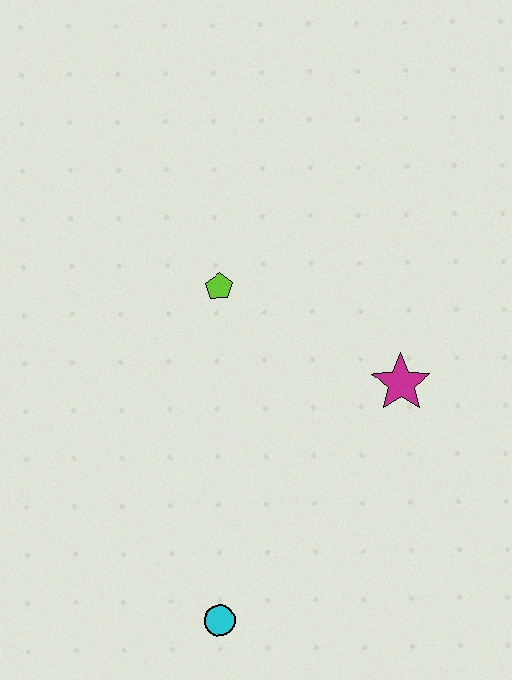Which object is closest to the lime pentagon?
The magenta star is closest to the lime pentagon.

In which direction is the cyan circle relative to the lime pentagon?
The cyan circle is below the lime pentagon.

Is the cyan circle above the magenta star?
No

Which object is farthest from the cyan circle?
The lime pentagon is farthest from the cyan circle.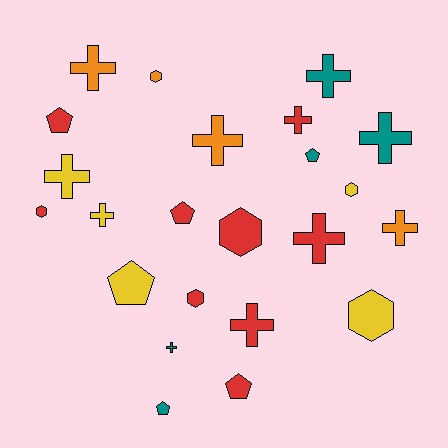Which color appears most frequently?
Red, with 9 objects.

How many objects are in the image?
There are 23 objects.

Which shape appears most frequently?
Cross, with 11 objects.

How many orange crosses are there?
There are 3 orange crosses.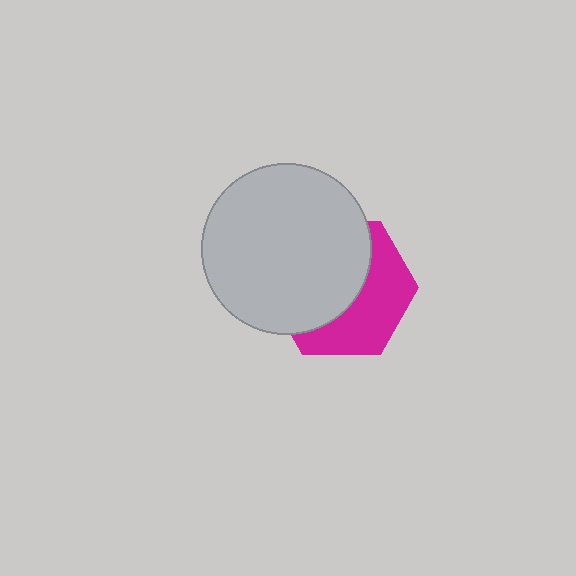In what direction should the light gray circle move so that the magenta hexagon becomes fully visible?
The light gray circle should move toward the upper-left. That is the shortest direction to clear the overlap and leave the magenta hexagon fully visible.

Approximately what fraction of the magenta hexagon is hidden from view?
Roughly 56% of the magenta hexagon is hidden behind the light gray circle.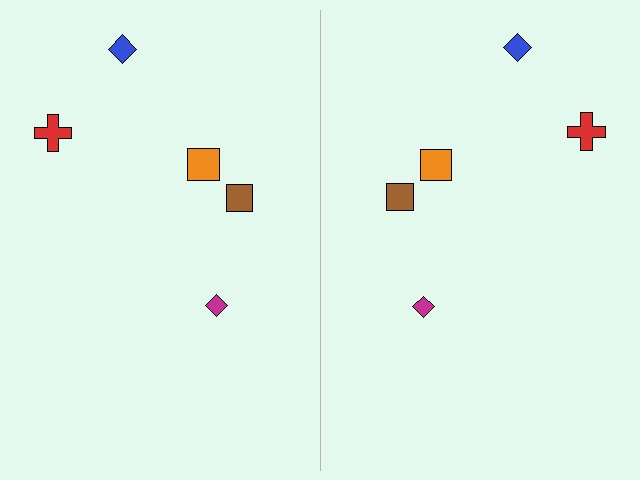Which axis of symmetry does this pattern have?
The pattern has a vertical axis of symmetry running through the center of the image.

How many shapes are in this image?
There are 10 shapes in this image.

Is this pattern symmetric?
Yes, this pattern has bilateral (reflection) symmetry.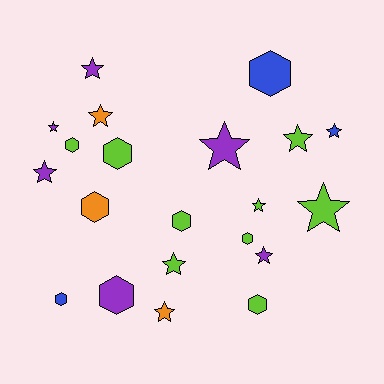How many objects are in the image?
There are 21 objects.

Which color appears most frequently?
Lime, with 9 objects.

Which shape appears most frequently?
Star, with 12 objects.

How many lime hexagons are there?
There are 5 lime hexagons.